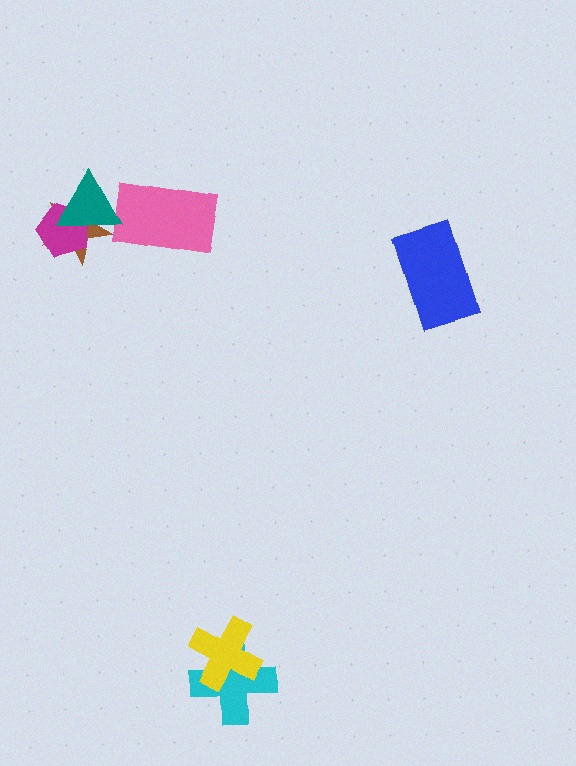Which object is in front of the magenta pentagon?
The teal triangle is in front of the magenta pentagon.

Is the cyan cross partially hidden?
Yes, it is partially covered by another shape.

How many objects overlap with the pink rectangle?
1 object overlaps with the pink rectangle.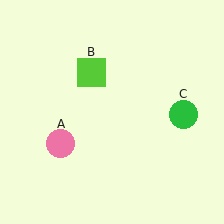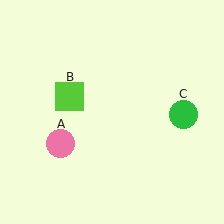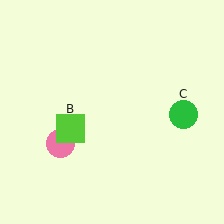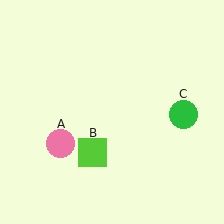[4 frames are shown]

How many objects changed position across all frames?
1 object changed position: lime square (object B).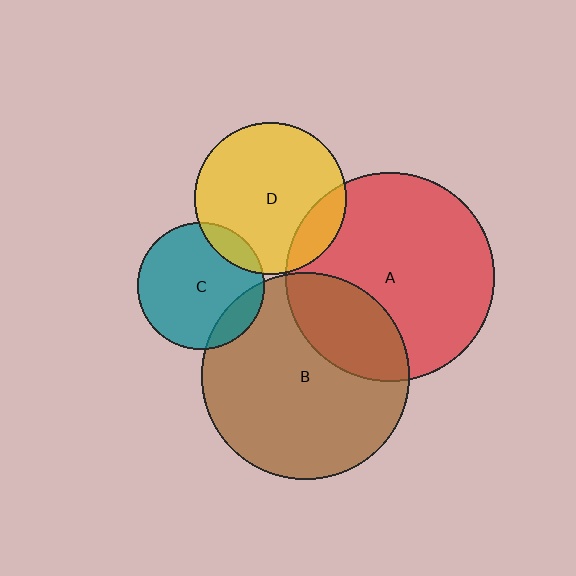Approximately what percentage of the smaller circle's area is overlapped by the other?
Approximately 10%.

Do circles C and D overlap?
Yes.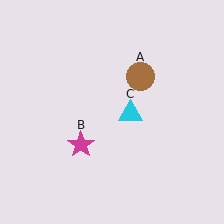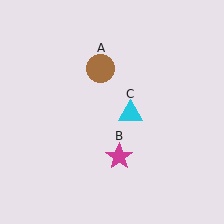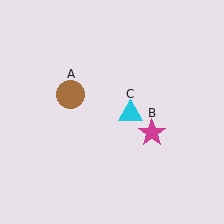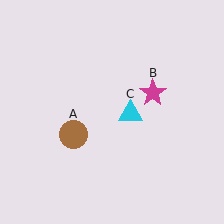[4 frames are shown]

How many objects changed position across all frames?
2 objects changed position: brown circle (object A), magenta star (object B).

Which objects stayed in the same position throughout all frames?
Cyan triangle (object C) remained stationary.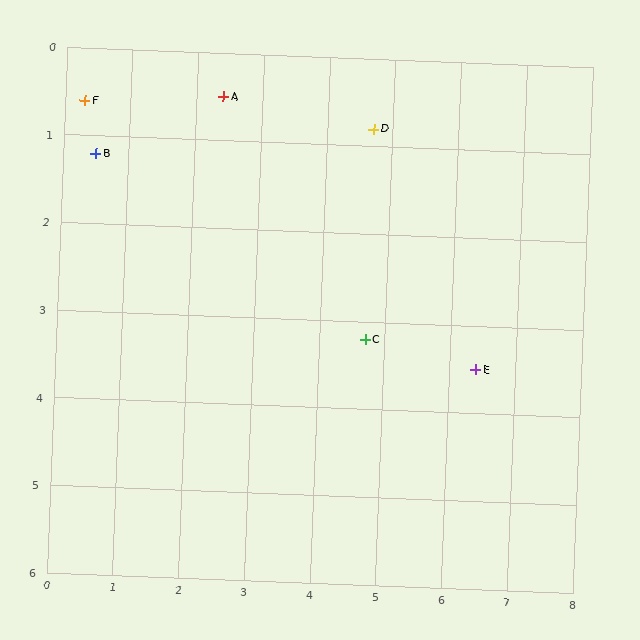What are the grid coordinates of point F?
Point F is at approximately (0.3, 0.6).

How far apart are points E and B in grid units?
Points E and B are about 6.3 grid units apart.